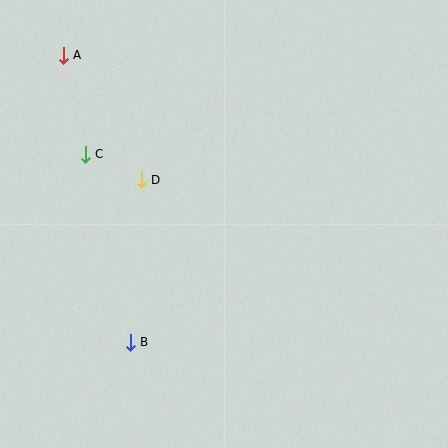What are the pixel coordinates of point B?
Point B is at (130, 342).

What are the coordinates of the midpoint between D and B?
The midpoint between D and B is at (136, 261).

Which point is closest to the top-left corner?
Point A is closest to the top-left corner.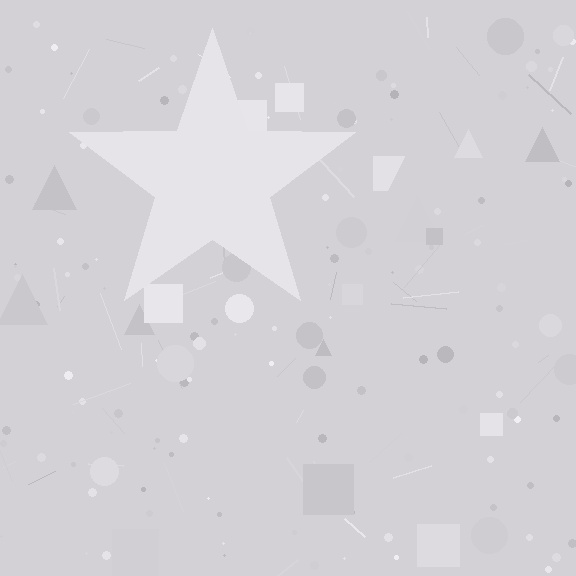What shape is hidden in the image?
A star is hidden in the image.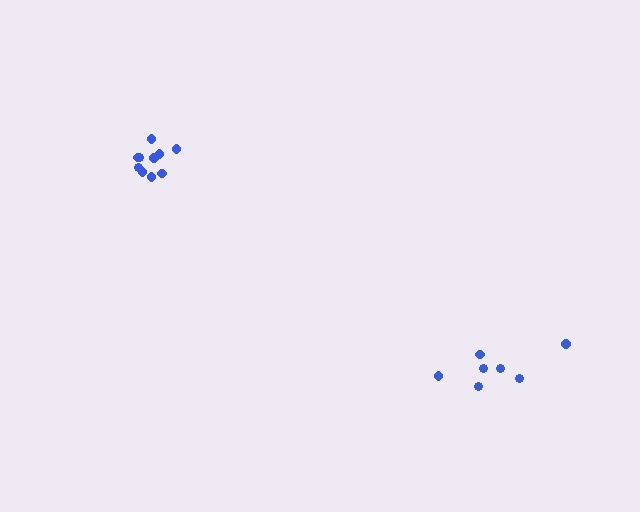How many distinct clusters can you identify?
There are 2 distinct clusters.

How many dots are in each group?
Group 1: 10 dots, Group 2: 7 dots (17 total).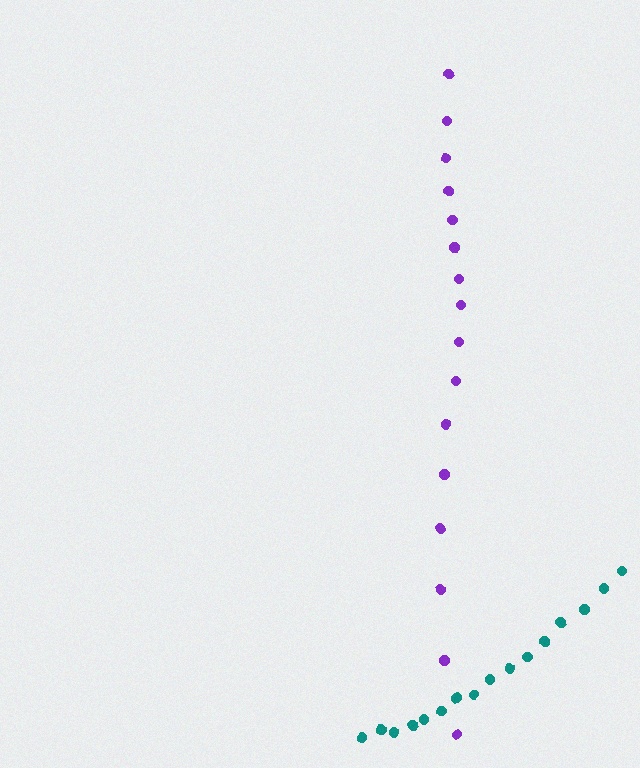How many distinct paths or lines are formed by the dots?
There are 2 distinct paths.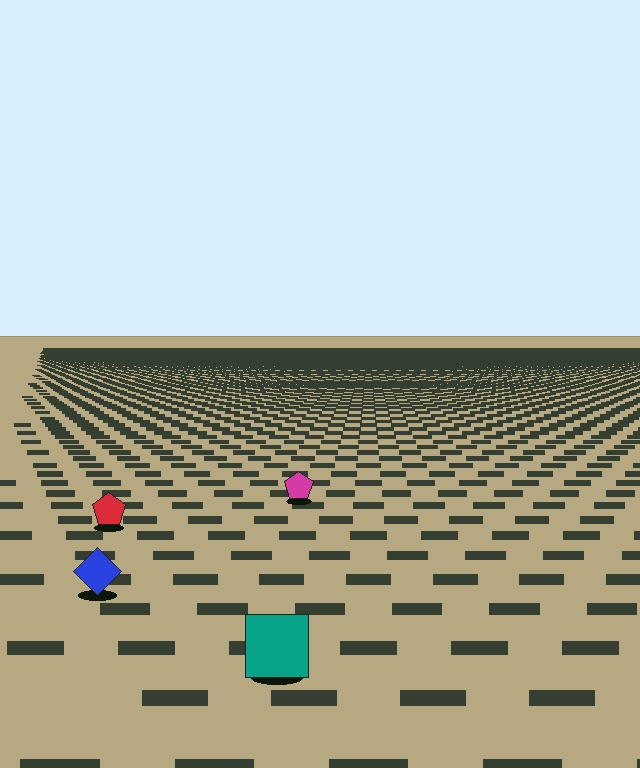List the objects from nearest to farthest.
From nearest to farthest: the teal square, the blue diamond, the red pentagon, the magenta pentagon.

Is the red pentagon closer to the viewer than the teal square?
No. The teal square is closer — you can tell from the texture gradient: the ground texture is coarser near it.